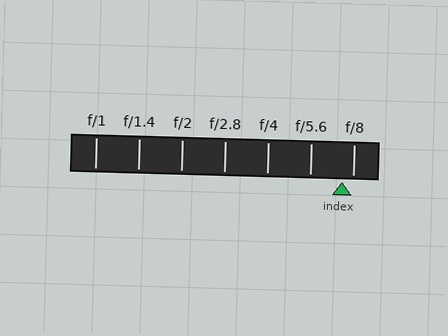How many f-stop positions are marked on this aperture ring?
There are 7 f-stop positions marked.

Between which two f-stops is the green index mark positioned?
The index mark is between f/5.6 and f/8.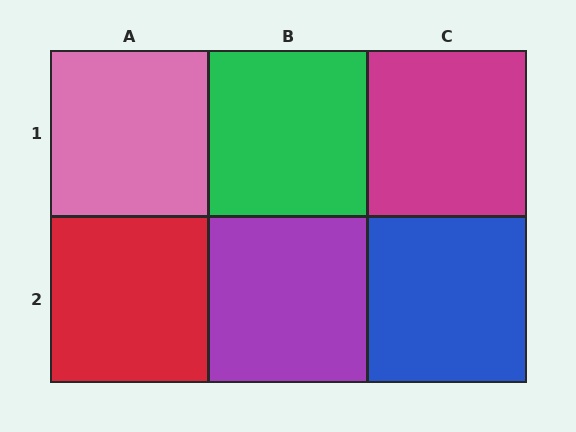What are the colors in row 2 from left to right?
Red, purple, blue.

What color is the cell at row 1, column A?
Pink.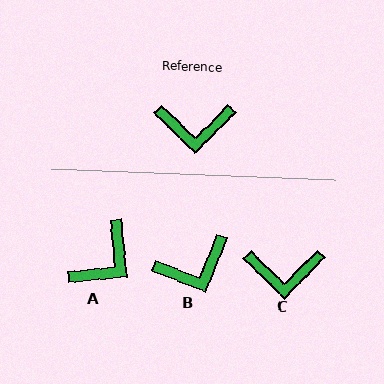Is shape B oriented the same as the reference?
No, it is off by about 23 degrees.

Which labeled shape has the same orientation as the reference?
C.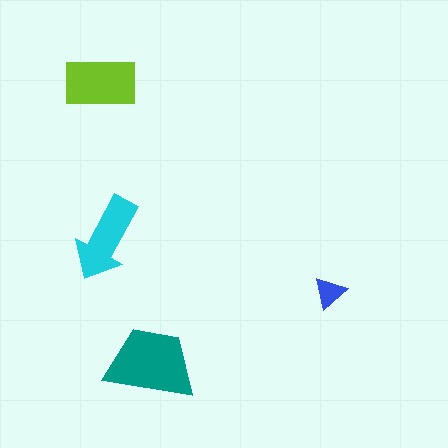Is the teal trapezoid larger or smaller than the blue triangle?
Larger.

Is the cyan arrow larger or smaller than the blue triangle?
Larger.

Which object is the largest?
The teal trapezoid.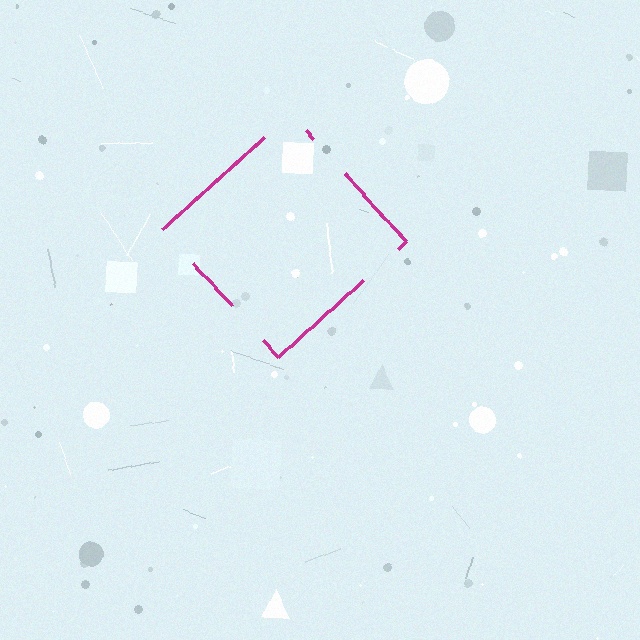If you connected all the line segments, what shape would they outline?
They would outline a diamond.